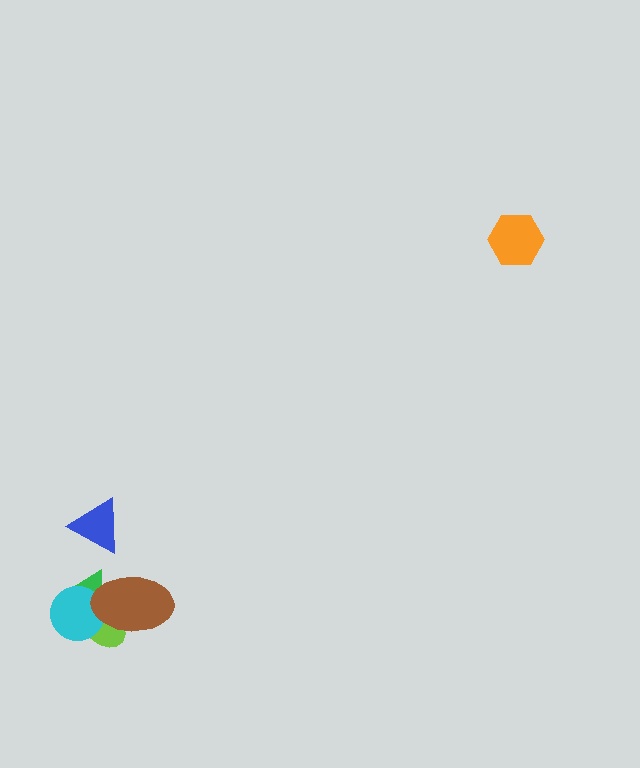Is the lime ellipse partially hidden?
Yes, it is partially covered by another shape.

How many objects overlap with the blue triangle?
0 objects overlap with the blue triangle.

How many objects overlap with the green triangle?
3 objects overlap with the green triangle.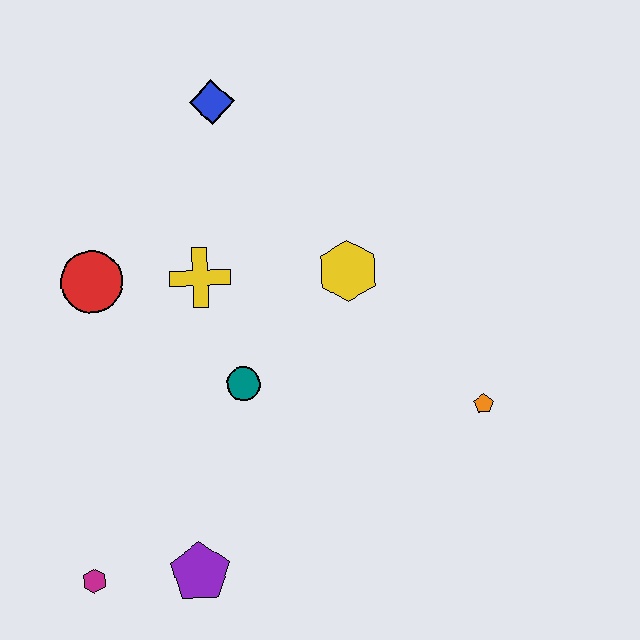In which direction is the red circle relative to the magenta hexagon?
The red circle is above the magenta hexagon.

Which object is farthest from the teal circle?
The blue diamond is farthest from the teal circle.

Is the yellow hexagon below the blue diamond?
Yes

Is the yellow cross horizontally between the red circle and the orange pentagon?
Yes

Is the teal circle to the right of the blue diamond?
Yes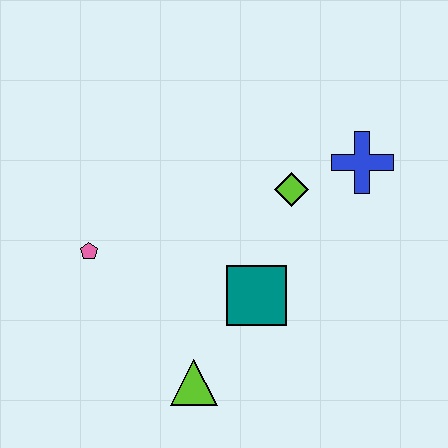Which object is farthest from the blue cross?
The pink pentagon is farthest from the blue cross.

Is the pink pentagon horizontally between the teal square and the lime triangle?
No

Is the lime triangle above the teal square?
No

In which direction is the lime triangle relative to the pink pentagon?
The lime triangle is below the pink pentagon.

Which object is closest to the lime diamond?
The blue cross is closest to the lime diamond.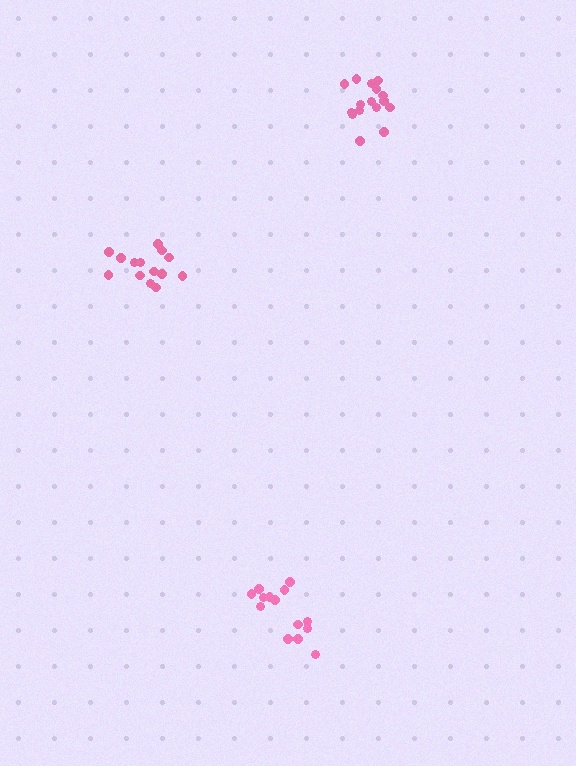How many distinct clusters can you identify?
There are 3 distinct clusters.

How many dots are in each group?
Group 1: 16 dots, Group 2: 14 dots, Group 3: 14 dots (44 total).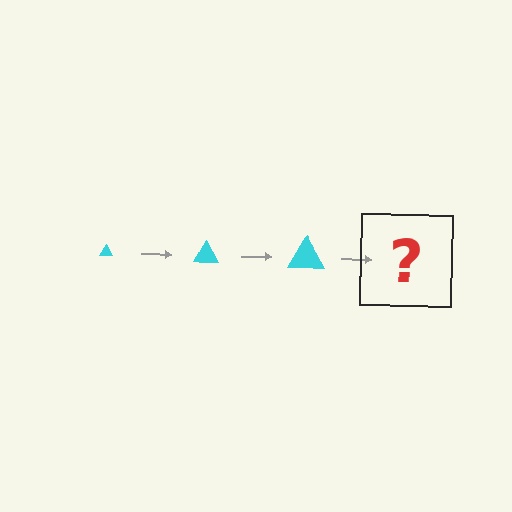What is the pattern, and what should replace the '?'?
The pattern is that the triangle gets progressively larger each step. The '?' should be a cyan triangle, larger than the previous one.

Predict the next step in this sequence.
The next step is a cyan triangle, larger than the previous one.